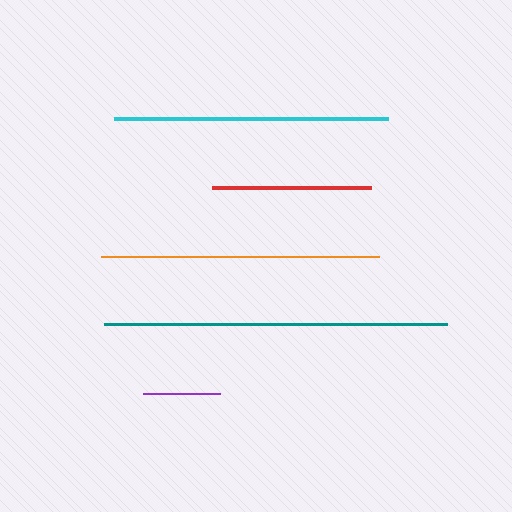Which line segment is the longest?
The teal line is the longest at approximately 343 pixels.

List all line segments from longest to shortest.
From longest to shortest: teal, orange, cyan, red, purple.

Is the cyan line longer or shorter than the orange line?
The orange line is longer than the cyan line.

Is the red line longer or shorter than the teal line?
The teal line is longer than the red line.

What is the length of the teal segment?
The teal segment is approximately 343 pixels long.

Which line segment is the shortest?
The purple line is the shortest at approximately 76 pixels.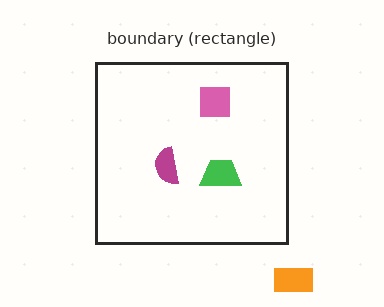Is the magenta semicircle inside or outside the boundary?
Inside.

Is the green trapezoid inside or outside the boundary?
Inside.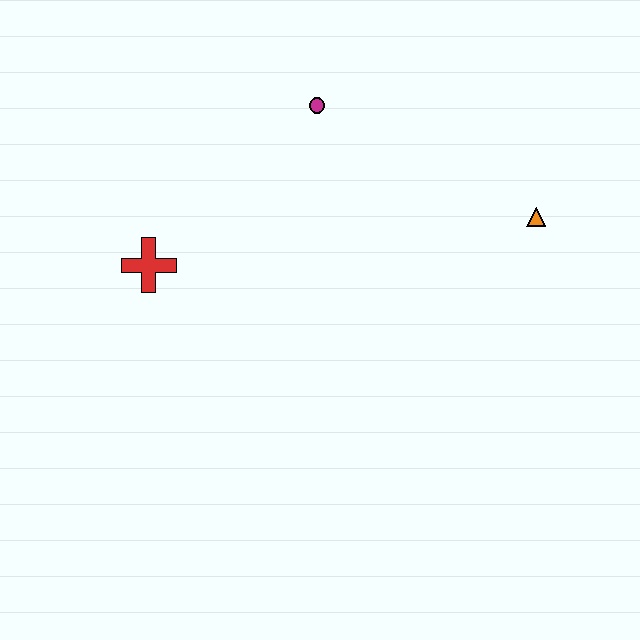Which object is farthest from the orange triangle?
The red cross is farthest from the orange triangle.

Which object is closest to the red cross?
The magenta circle is closest to the red cross.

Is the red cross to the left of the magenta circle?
Yes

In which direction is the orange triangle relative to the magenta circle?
The orange triangle is to the right of the magenta circle.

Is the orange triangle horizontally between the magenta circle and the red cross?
No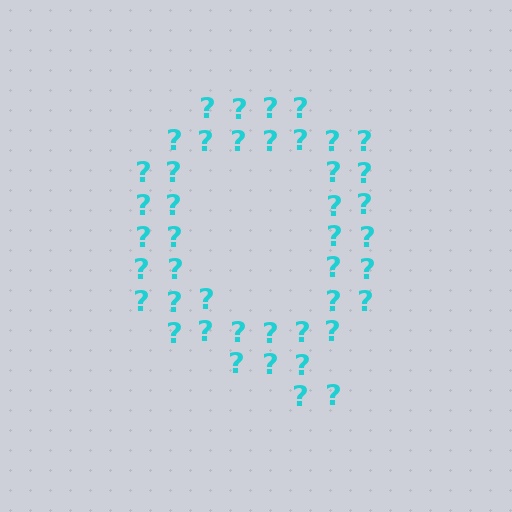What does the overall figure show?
The overall figure shows the letter Q.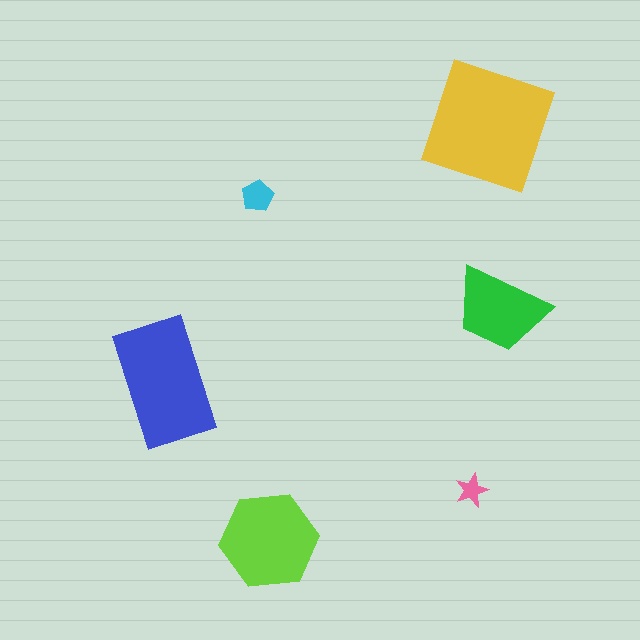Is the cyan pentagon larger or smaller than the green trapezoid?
Smaller.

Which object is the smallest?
The pink star.